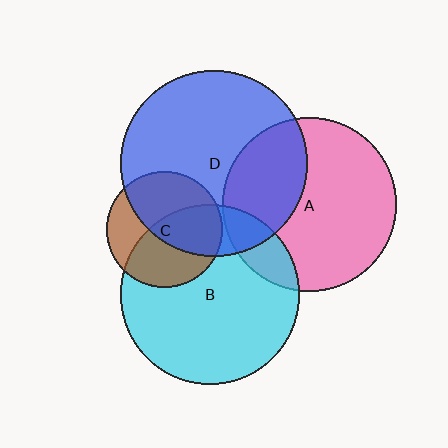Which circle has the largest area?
Circle D (blue).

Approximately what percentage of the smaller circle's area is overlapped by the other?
Approximately 15%.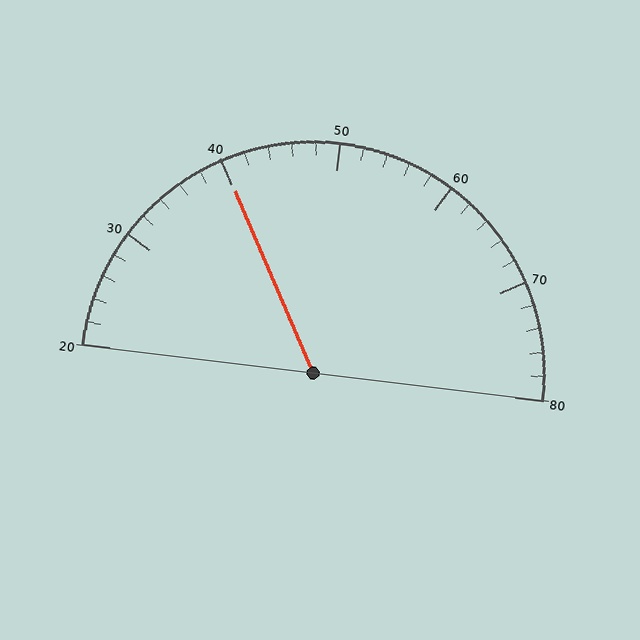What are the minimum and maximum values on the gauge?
The gauge ranges from 20 to 80.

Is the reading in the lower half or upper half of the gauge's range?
The reading is in the lower half of the range (20 to 80).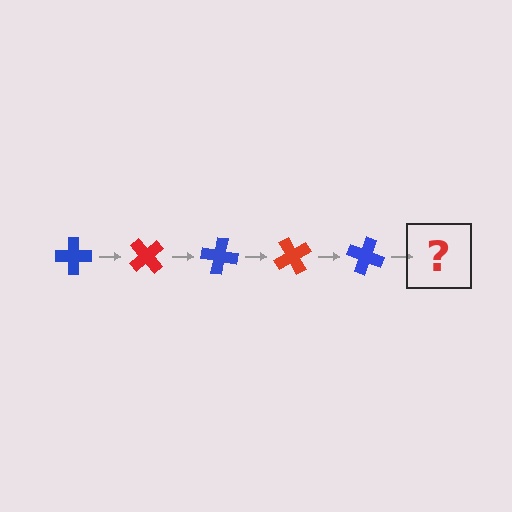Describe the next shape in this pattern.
It should be a red cross, rotated 250 degrees from the start.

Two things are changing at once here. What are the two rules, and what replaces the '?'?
The two rules are that it rotates 50 degrees each step and the color cycles through blue and red. The '?' should be a red cross, rotated 250 degrees from the start.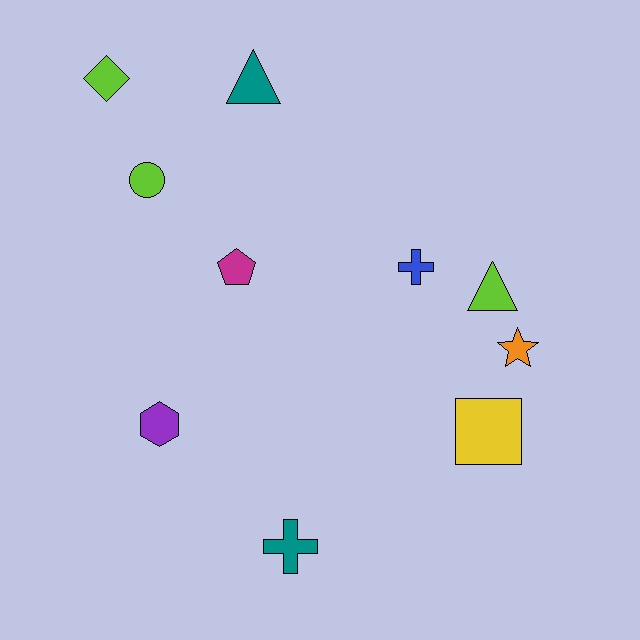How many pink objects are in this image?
There are no pink objects.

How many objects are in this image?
There are 10 objects.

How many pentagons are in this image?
There is 1 pentagon.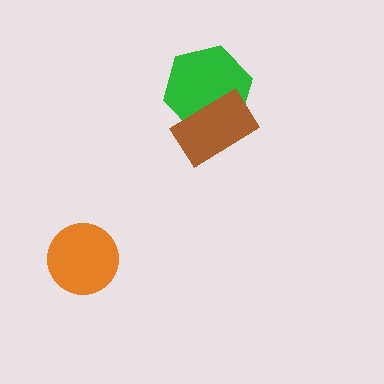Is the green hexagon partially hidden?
Yes, it is partially covered by another shape.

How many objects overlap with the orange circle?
0 objects overlap with the orange circle.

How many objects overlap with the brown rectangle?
1 object overlaps with the brown rectangle.